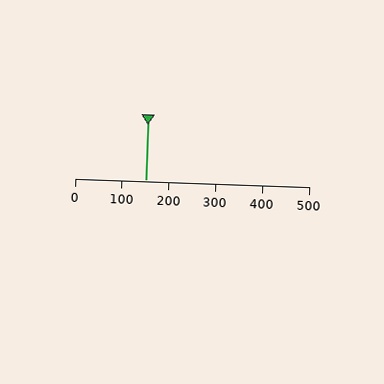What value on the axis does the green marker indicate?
The marker indicates approximately 150.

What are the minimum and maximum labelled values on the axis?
The axis runs from 0 to 500.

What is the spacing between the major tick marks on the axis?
The major ticks are spaced 100 apart.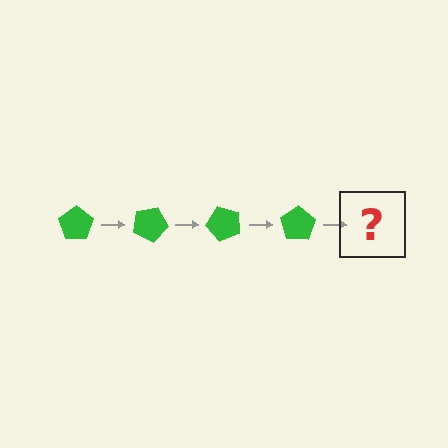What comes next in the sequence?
The next element should be a green pentagon rotated 100 degrees.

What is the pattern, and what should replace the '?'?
The pattern is that the pentagon rotates 25 degrees each step. The '?' should be a green pentagon rotated 100 degrees.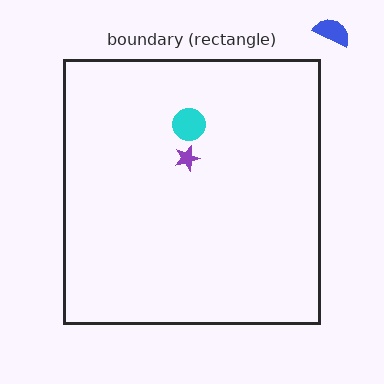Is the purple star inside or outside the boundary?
Inside.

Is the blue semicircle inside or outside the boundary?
Outside.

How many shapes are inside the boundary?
2 inside, 1 outside.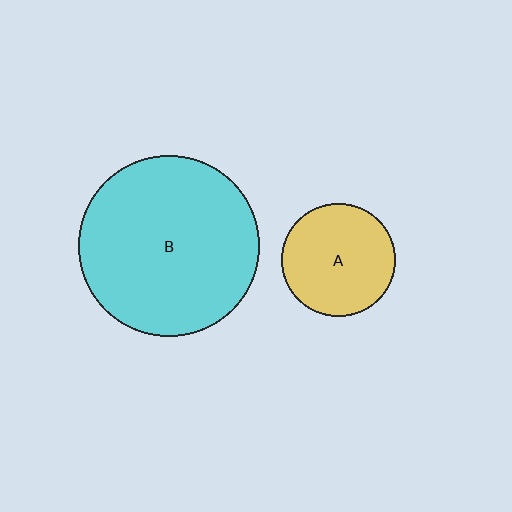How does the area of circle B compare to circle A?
Approximately 2.6 times.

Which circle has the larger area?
Circle B (cyan).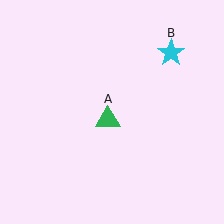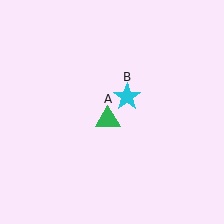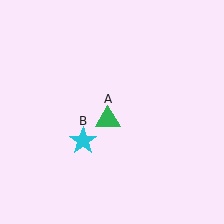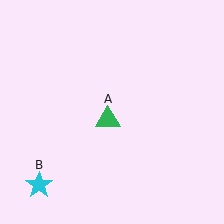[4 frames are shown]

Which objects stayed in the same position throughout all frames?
Green triangle (object A) remained stationary.